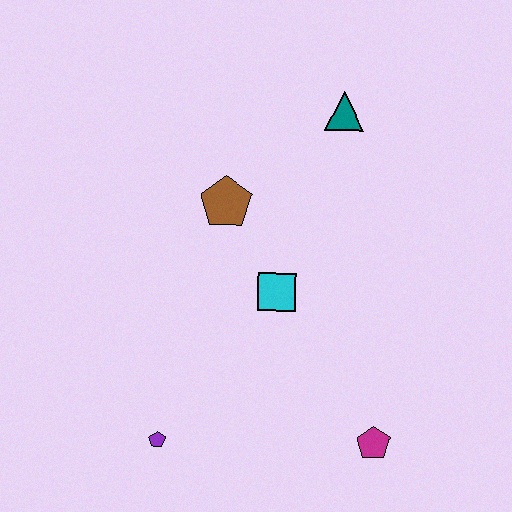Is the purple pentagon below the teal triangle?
Yes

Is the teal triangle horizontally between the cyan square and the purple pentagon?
No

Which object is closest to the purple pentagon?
The cyan square is closest to the purple pentagon.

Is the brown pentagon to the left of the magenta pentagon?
Yes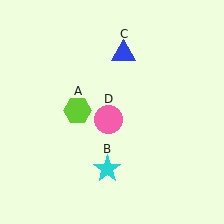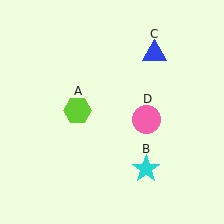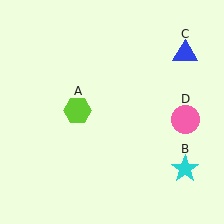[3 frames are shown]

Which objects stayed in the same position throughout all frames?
Lime hexagon (object A) remained stationary.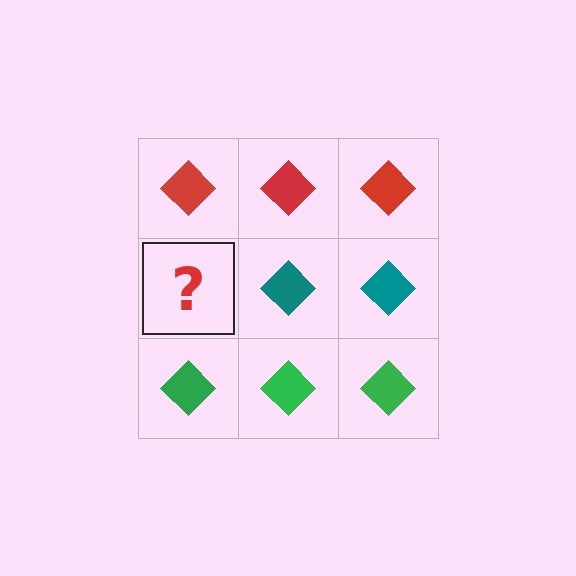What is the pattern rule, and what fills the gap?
The rule is that each row has a consistent color. The gap should be filled with a teal diamond.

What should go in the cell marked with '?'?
The missing cell should contain a teal diamond.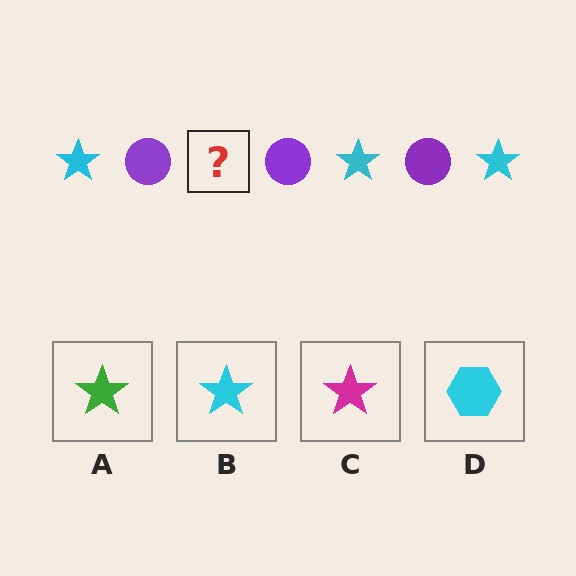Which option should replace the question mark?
Option B.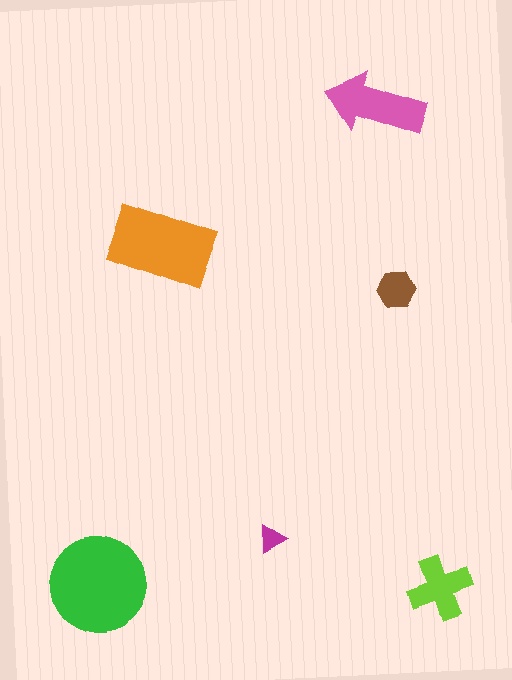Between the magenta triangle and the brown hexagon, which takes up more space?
The brown hexagon.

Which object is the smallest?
The magenta triangle.